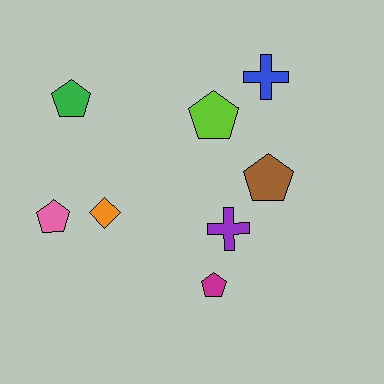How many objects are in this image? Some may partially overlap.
There are 8 objects.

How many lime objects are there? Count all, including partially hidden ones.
There is 1 lime object.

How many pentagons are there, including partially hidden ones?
There are 5 pentagons.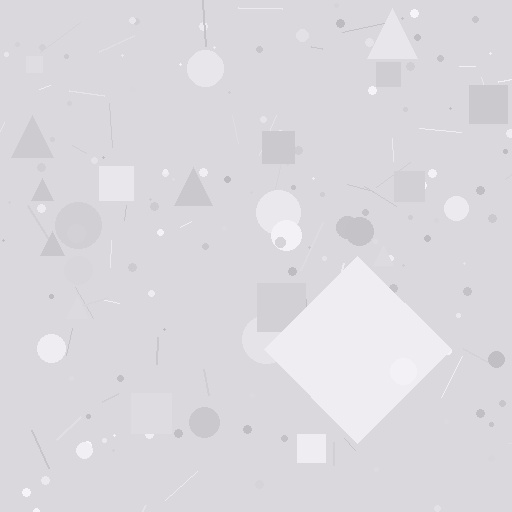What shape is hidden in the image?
A diamond is hidden in the image.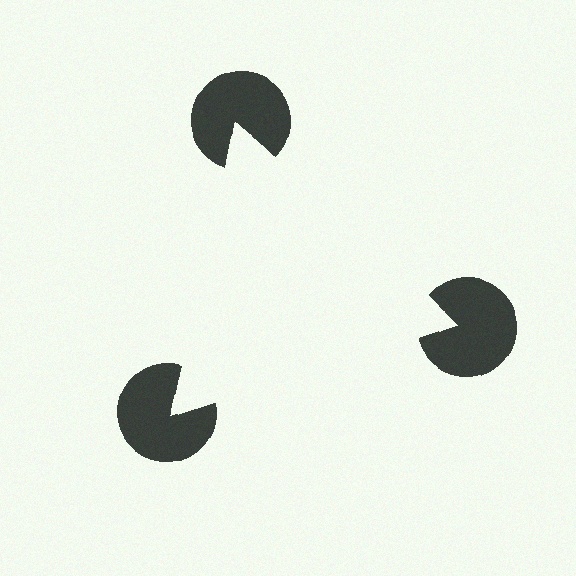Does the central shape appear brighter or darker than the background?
It typically appears slightly brighter than the background, even though no actual brightness change is drawn.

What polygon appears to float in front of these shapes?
An illusory triangle — its edges are inferred from the aligned wedge cuts in the pac-man discs, not physically drawn.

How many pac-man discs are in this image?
There are 3 — one at each vertex of the illusory triangle.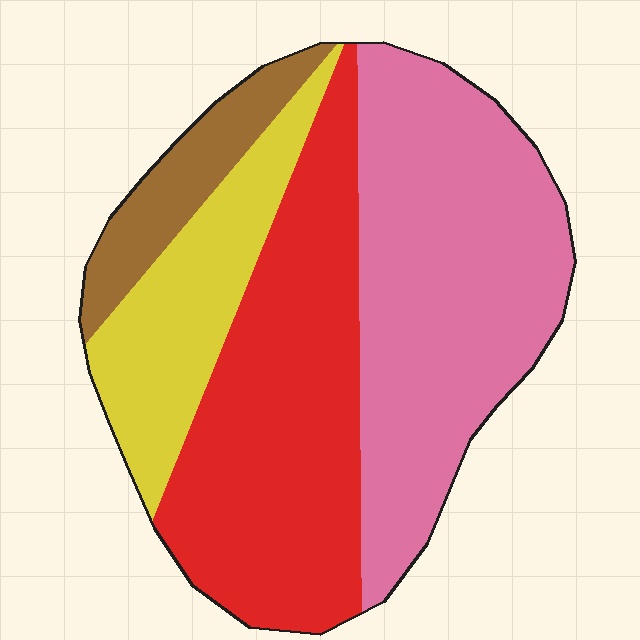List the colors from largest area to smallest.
From largest to smallest: pink, red, yellow, brown.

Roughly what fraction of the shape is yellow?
Yellow takes up between a sixth and a third of the shape.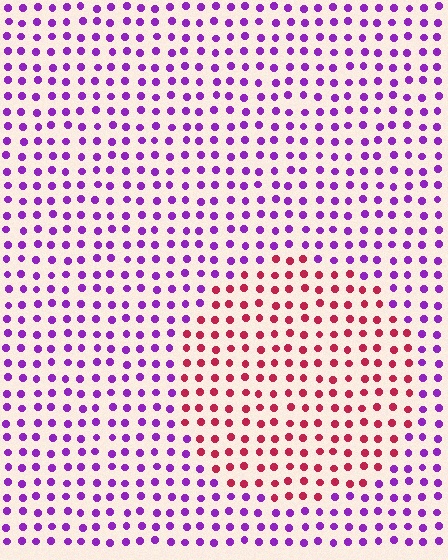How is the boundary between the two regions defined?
The boundary is defined purely by a slight shift in hue (about 61 degrees). Spacing, size, and orientation are identical on both sides.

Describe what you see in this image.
The image is filled with small purple elements in a uniform arrangement. A circle-shaped region is visible where the elements are tinted to a slightly different hue, forming a subtle color boundary.